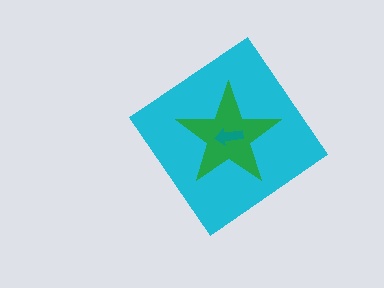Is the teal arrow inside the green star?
Yes.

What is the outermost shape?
The cyan diamond.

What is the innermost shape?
The teal arrow.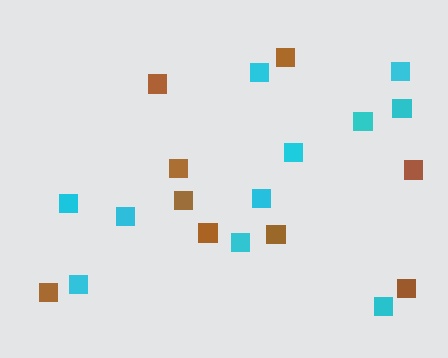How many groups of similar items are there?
There are 2 groups: one group of cyan squares (11) and one group of brown squares (9).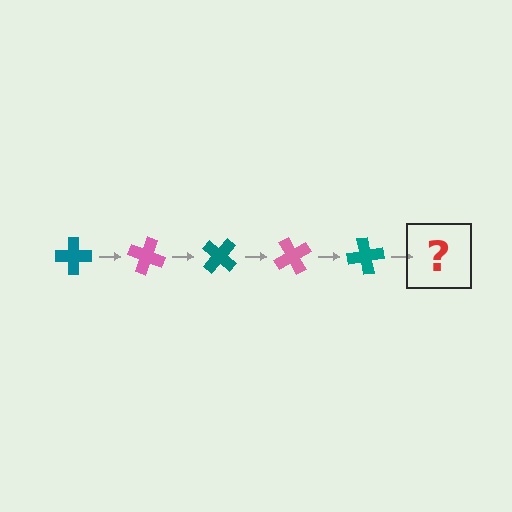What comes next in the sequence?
The next element should be a pink cross, rotated 100 degrees from the start.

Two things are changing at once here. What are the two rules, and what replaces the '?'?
The two rules are that it rotates 20 degrees each step and the color cycles through teal and pink. The '?' should be a pink cross, rotated 100 degrees from the start.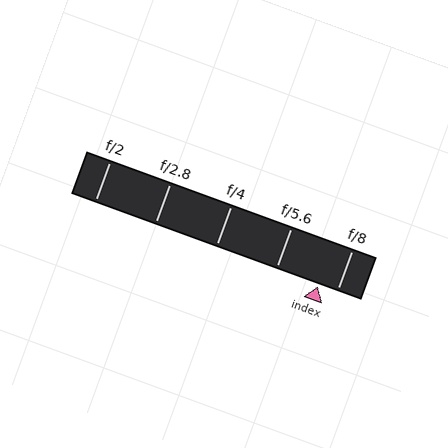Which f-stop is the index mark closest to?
The index mark is closest to f/8.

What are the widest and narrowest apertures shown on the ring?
The widest aperture shown is f/2 and the narrowest is f/8.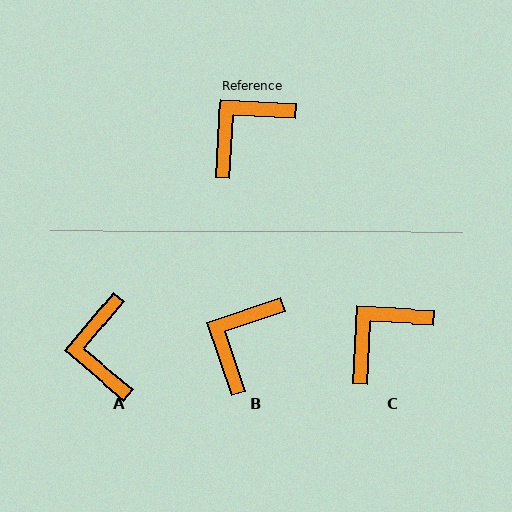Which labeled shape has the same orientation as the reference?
C.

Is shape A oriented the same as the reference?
No, it is off by about 53 degrees.